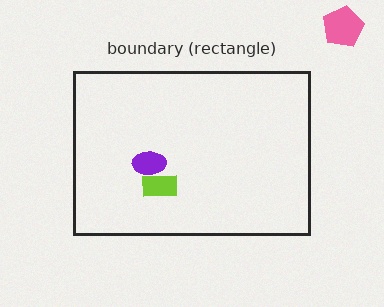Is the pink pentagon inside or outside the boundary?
Outside.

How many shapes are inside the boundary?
2 inside, 1 outside.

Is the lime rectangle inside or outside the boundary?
Inside.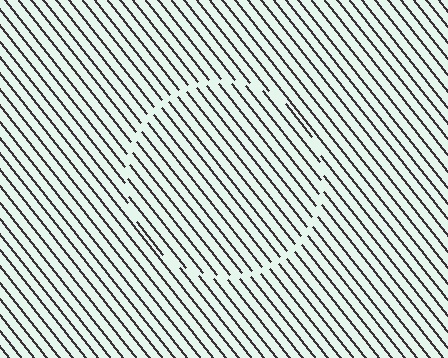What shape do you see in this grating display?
An illusory circle. The interior of the shape contains the same grating, shifted by half a period — the contour is defined by the phase discontinuity where line-ends from the inner and outer gratings abut.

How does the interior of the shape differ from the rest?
The interior of the shape contains the same grating, shifted by half a period — the contour is defined by the phase discontinuity where line-ends from the inner and outer gratings abut.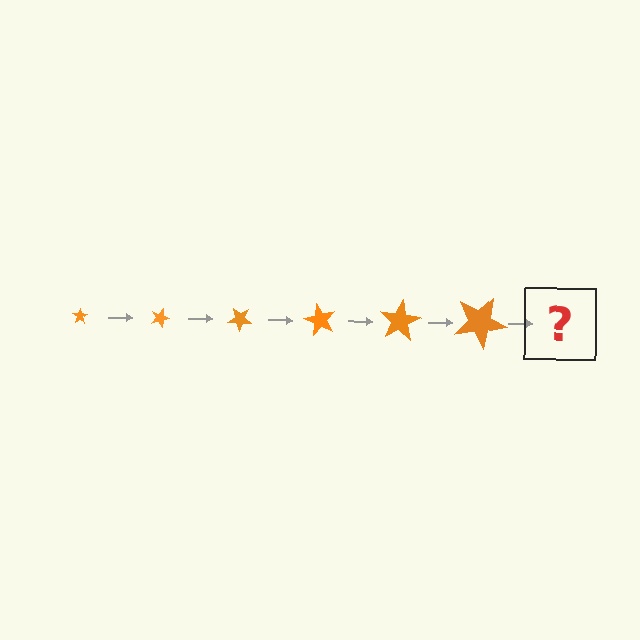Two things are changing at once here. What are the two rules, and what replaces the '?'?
The two rules are that the star grows larger each step and it rotates 20 degrees each step. The '?' should be a star, larger than the previous one and rotated 120 degrees from the start.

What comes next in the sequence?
The next element should be a star, larger than the previous one and rotated 120 degrees from the start.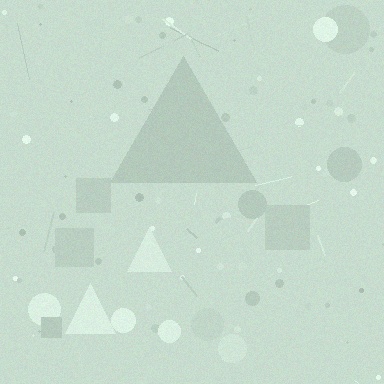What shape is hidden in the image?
A triangle is hidden in the image.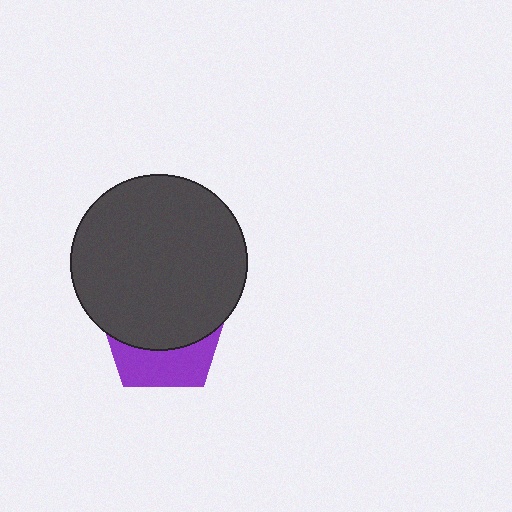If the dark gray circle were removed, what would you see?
You would see the complete purple pentagon.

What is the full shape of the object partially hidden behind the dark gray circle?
The partially hidden object is a purple pentagon.